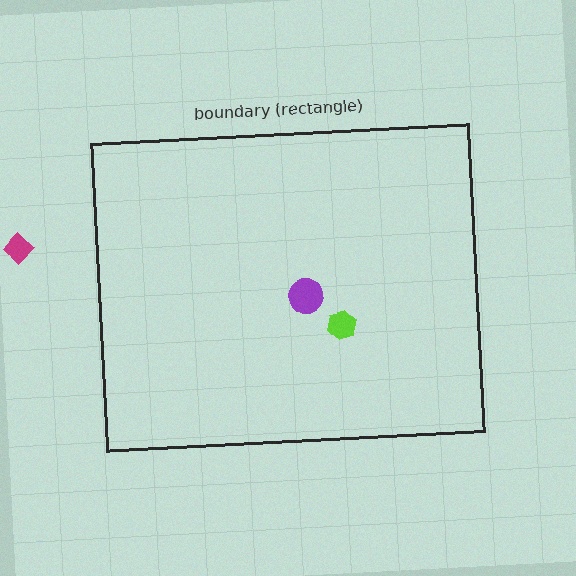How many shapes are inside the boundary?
2 inside, 1 outside.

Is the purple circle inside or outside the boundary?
Inside.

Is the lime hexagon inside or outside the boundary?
Inside.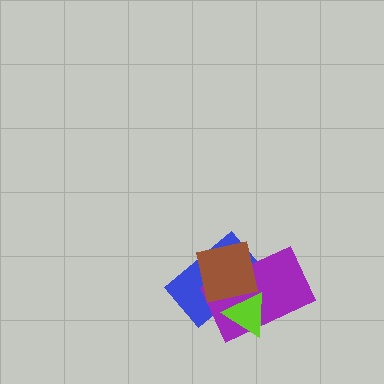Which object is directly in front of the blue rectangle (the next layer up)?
The purple rectangle is directly in front of the blue rectangle.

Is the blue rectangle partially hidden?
Yes, it is partially covered by another shape.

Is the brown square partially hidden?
No, no other shape covers it.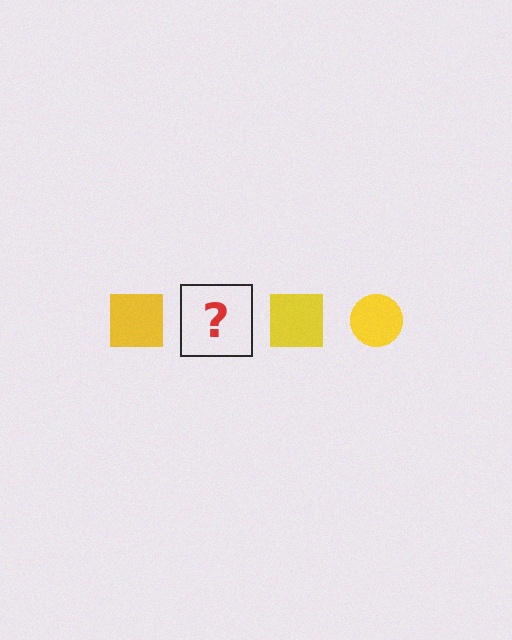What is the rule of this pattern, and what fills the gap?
The rule is that the pattern cycles through square, circle shapes in yellow. The gap should be filled with a yellow circle.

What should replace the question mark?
The question mark should be replaced with a yellow circle.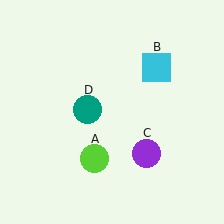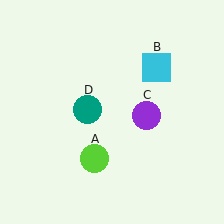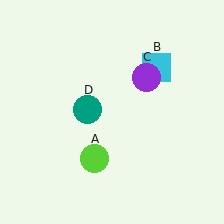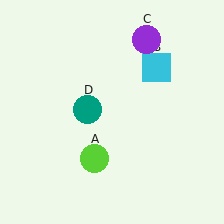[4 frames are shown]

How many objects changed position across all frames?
1 object changed position: purple circle (object C).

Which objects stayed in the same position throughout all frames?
Lime circle (object A) and cyan square (object B) and teal circle (object D) remained stationary.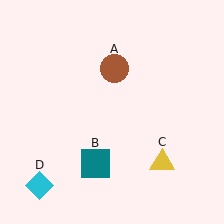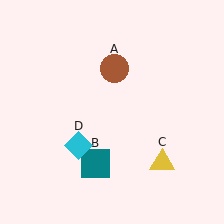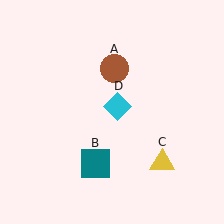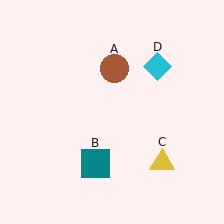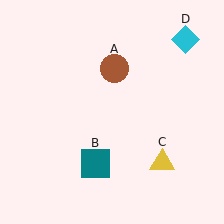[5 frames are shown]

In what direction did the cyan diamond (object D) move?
The cyan diamond (object D) moved up and to the right.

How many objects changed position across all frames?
1 object changed position: cyan diamond (object D).